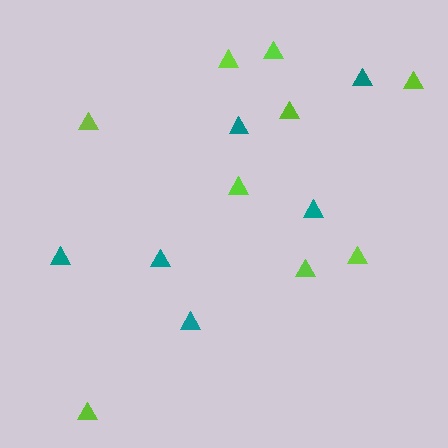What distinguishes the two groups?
There are 2 groups: one group of lime triangles (9) and one group of teal triangles (6).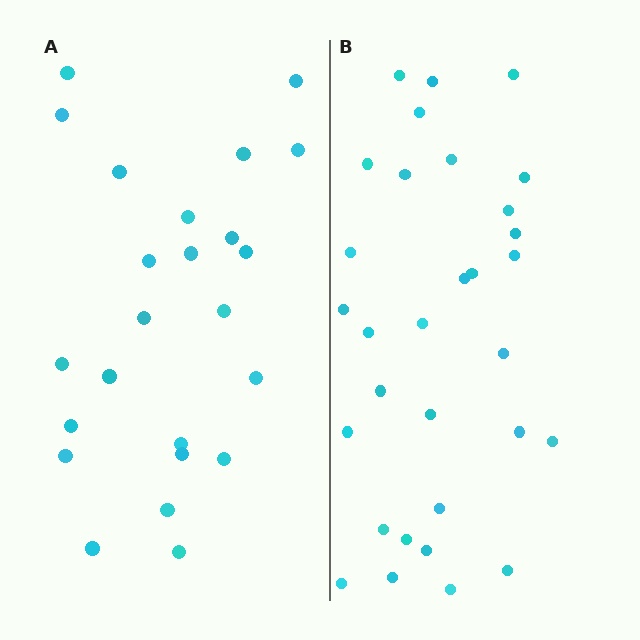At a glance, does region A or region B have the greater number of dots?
Region B (the right region) has more dots.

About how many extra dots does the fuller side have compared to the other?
Region B has roughly 8 or so more dots than region A.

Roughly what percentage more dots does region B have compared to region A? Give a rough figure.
About 30% more.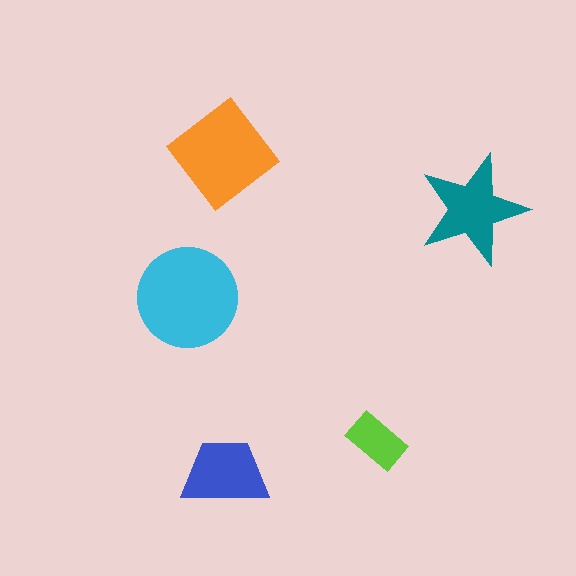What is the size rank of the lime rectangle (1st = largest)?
5th.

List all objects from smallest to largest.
The lime rectangle, the blue trapezoid, the teal star, the orange diamond, the cyan circle.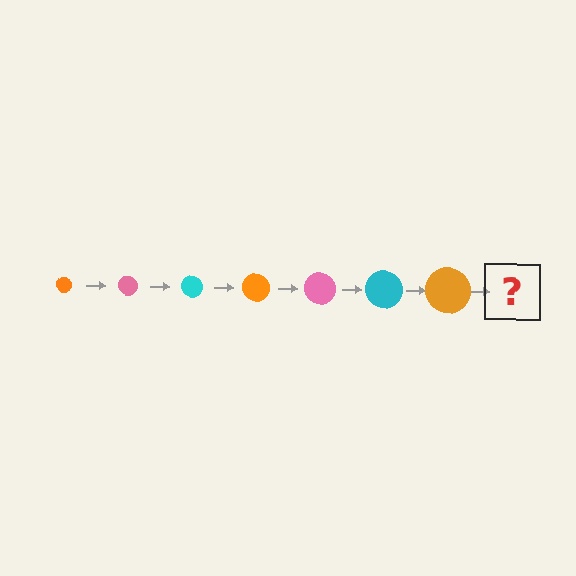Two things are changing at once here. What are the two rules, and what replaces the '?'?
The two rules are that the circle grows larger each step and the color cycles through orange, pink, and cyan. The '?' should be a pink circle, larger than the previous one.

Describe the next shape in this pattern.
It should be a pink circle, larger than the previous one.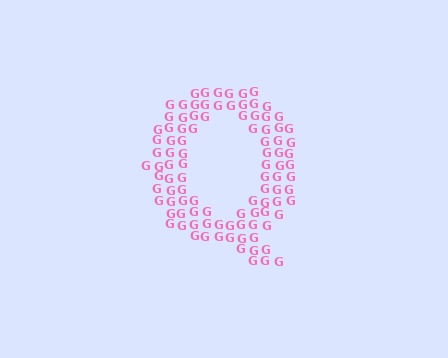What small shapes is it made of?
It is made of small letter G's.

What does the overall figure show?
The overall figure shows the letter Q.